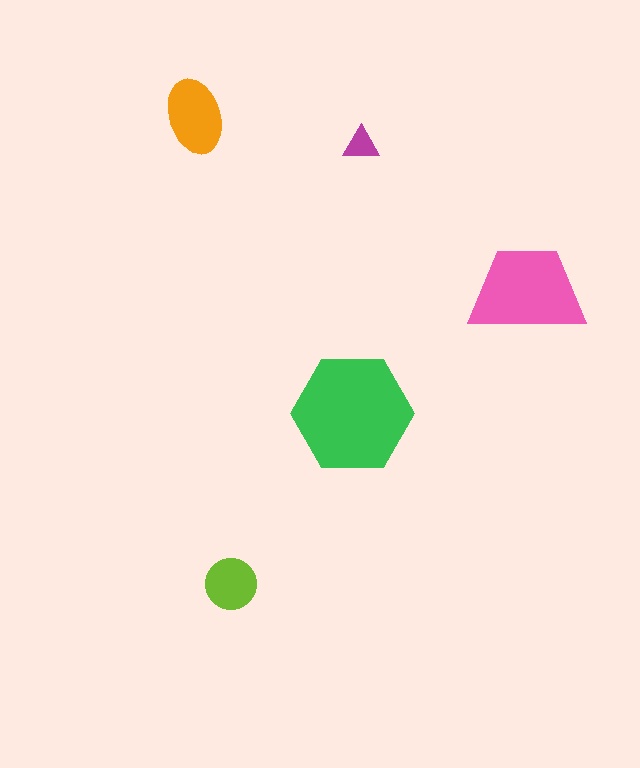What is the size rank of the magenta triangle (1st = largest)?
5th.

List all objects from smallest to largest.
The magenta triangle, the lime circle, the orange ellipse, the pink trapezoid, the green hexagon.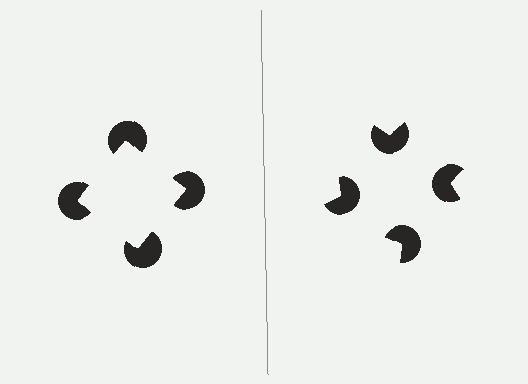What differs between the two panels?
The pac-man discs are positioned identically on both sides; only the wedge orientations differ. On the left they align to a square; on the right they are misaligned.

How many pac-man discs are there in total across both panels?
8 — 4 on each side.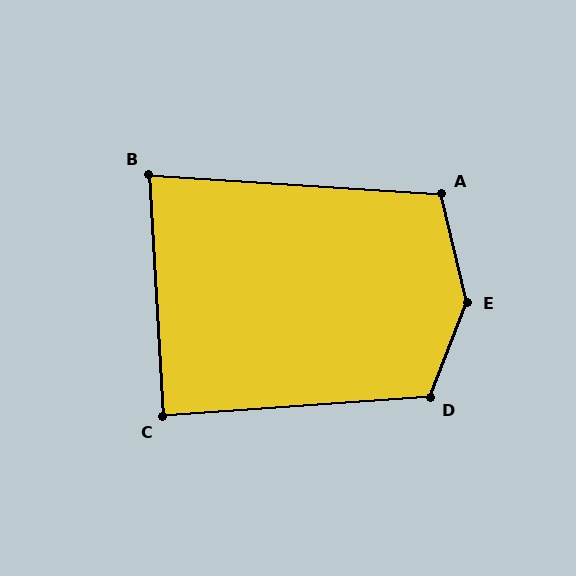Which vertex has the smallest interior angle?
B, at approximately 83 degrees.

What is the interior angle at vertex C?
Approximately 89 degrees (approximately right).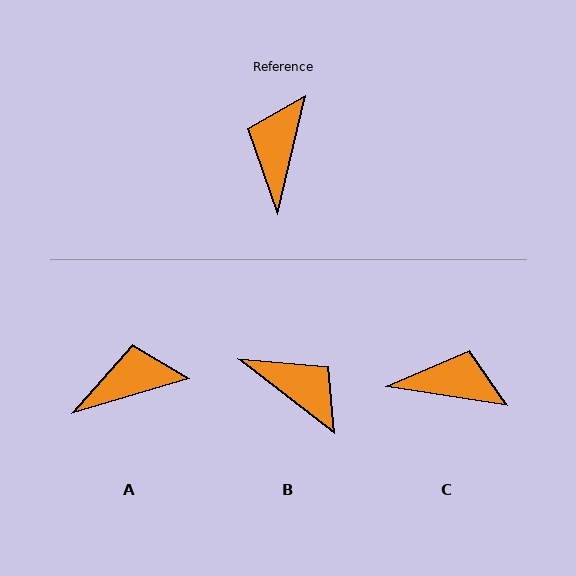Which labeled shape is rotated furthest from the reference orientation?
B, about 114 degrees away.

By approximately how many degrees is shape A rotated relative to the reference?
Approximately 60 degrees clockwise.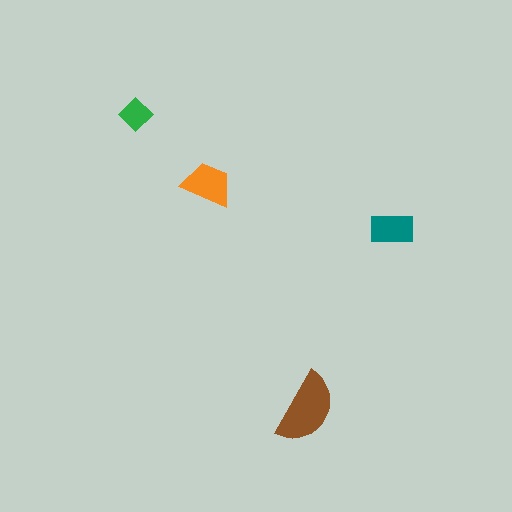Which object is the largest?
The brown semicircle.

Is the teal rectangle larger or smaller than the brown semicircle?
Smaller.